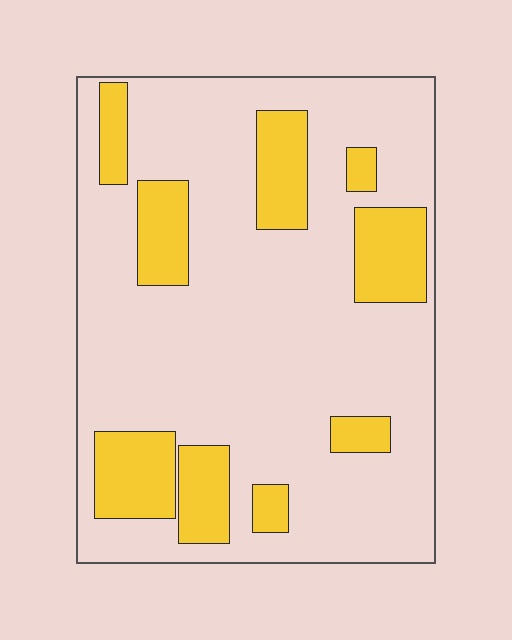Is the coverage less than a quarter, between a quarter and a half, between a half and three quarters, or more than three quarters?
Less than a quarter.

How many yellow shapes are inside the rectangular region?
9.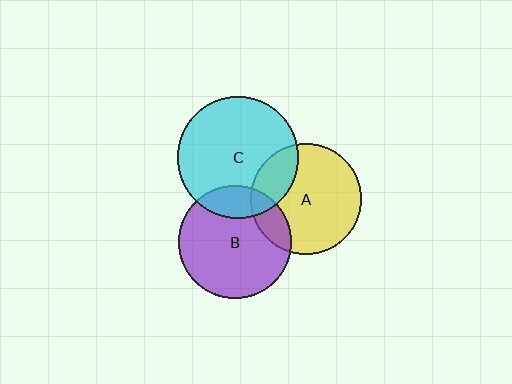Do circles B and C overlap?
Yes.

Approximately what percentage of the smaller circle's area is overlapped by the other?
Approximately 20%.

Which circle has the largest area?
Circle C (cyan).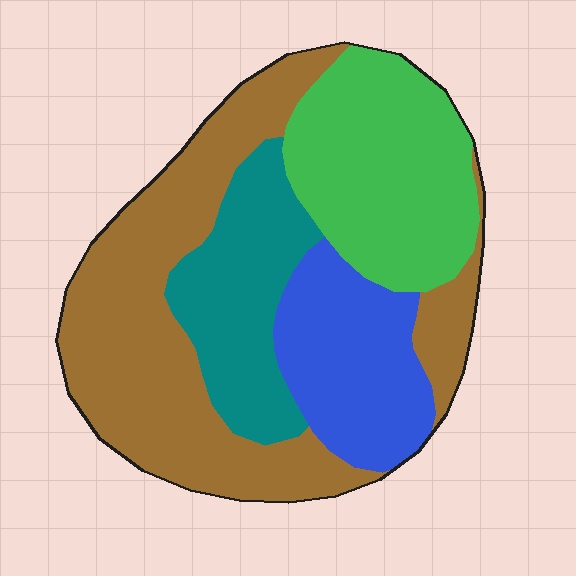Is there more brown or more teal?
Brown.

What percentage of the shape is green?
Green covers 24% of the shape.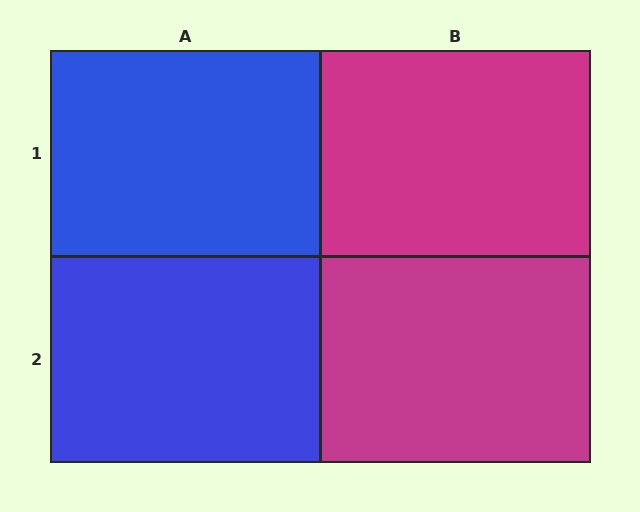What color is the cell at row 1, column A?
Blue.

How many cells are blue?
2 cells are blue.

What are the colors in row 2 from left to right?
Blue, magenta.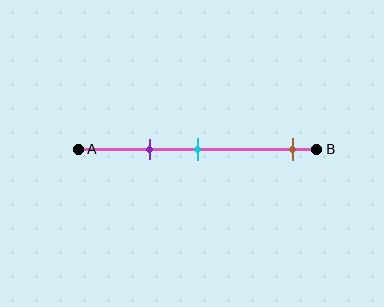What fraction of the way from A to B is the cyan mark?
The cyan mark is approximately 50% (0.5) of the way from A to B.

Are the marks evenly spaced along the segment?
No, the marks are not evenly spaced.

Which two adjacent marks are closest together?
The purple and cyan marks are the closest adjacent pair.